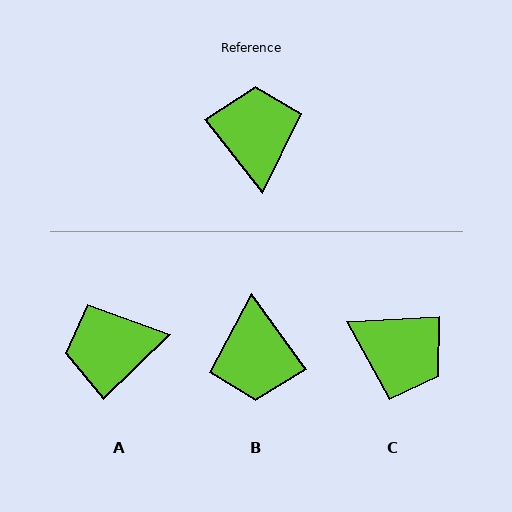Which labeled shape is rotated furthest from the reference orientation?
B, about 178 degrees away.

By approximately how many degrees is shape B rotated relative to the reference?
Approximately 178 degrees counter-clockwise.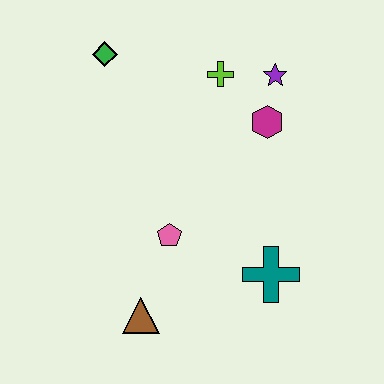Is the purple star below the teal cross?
No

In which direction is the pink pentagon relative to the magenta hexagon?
The pink pentagon is below the magenta hexagon.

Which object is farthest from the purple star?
The brown triangle is farthest from the purple star.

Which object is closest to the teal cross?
The pink pentagon is closest to the teal cross.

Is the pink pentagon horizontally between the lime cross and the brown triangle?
Yes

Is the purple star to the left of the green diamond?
No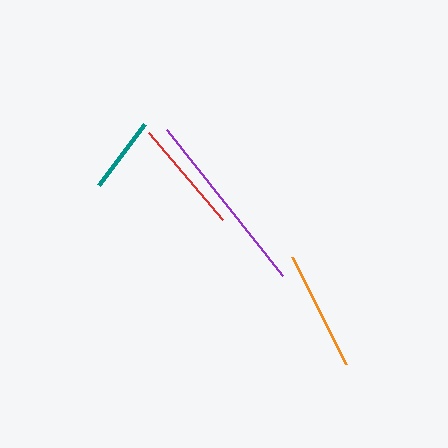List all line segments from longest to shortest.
From longest to shortest: purple, orange, red, teal.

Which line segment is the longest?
The purple line is the longest at approximately 187 pixels.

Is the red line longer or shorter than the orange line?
The orange line is longer than the red line.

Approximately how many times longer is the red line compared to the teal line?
The red line is approximately 1.5 times the length of the teal line.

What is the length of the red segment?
The red segment is approximately 115 pixels long.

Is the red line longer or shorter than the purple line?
The purple line is longer than the red line.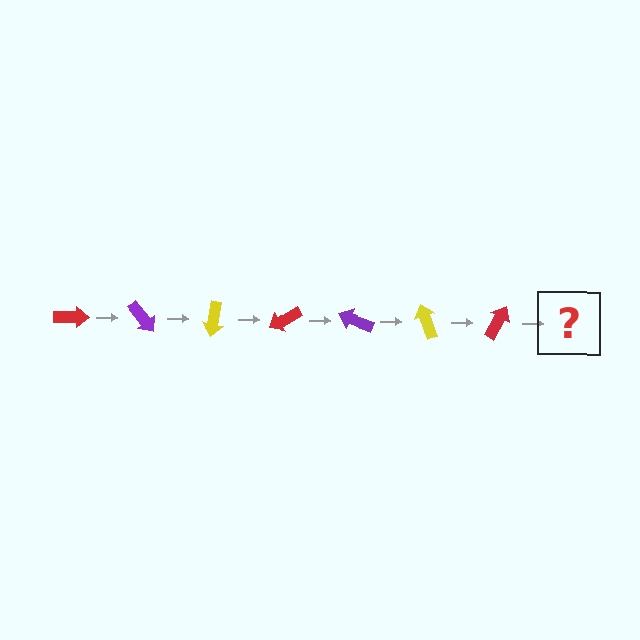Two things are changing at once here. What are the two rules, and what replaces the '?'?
The two rules are that it rotates 50 degrees each step and the color cycles through red, purple, and yellow. The '?' should be a purple arrow, rotated 350 degrees from the start.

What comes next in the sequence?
The next element should be a purple arrow, rotated 350 degrees from the start.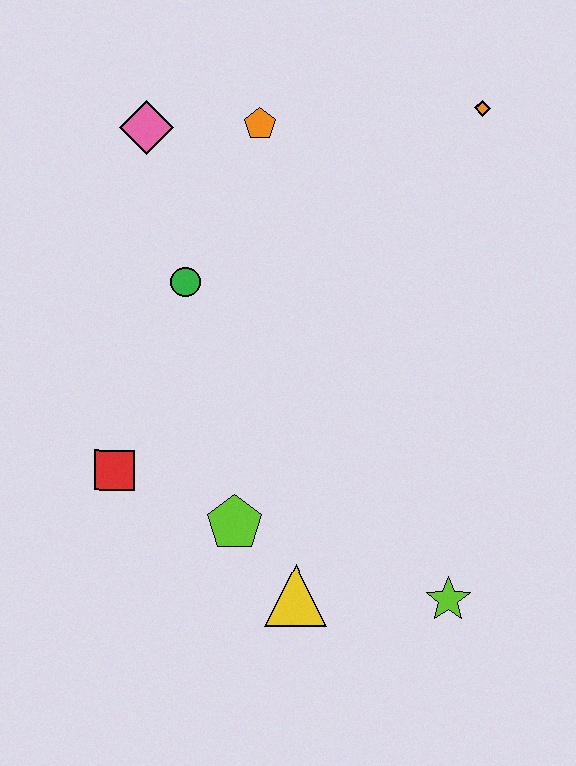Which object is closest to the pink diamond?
The orange pentagon is closest to the pink diamond.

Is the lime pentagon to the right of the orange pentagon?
No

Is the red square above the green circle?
No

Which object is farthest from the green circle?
The lime star is farthest from the green circle.